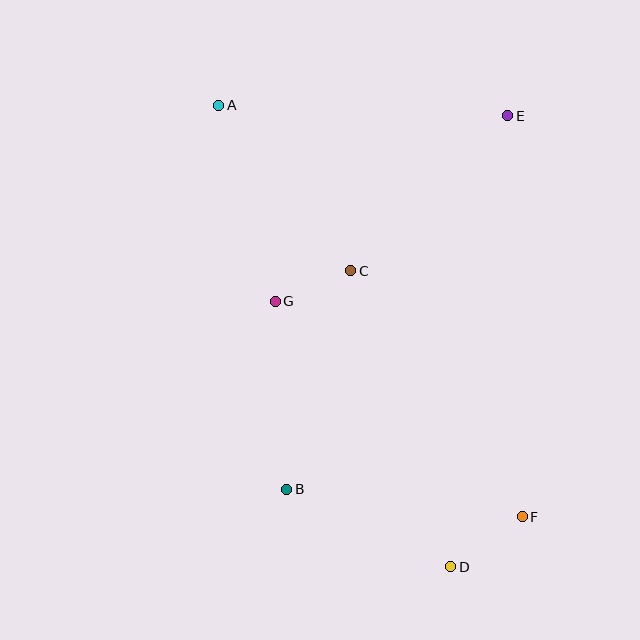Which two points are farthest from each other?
Points A and D are farthest from each other.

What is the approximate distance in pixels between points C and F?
The distance between C and F is approximately 300 pixels.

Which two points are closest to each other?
Points C and G are closest to each other.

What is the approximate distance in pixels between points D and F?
The distance between D and F is approximately 87 pixels.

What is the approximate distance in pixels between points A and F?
The distance between A and F is approximately 511 pixels.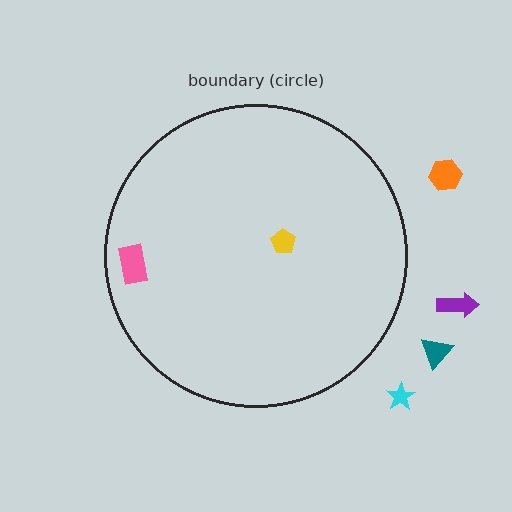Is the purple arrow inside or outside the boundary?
Outside.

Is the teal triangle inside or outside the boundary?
Outside.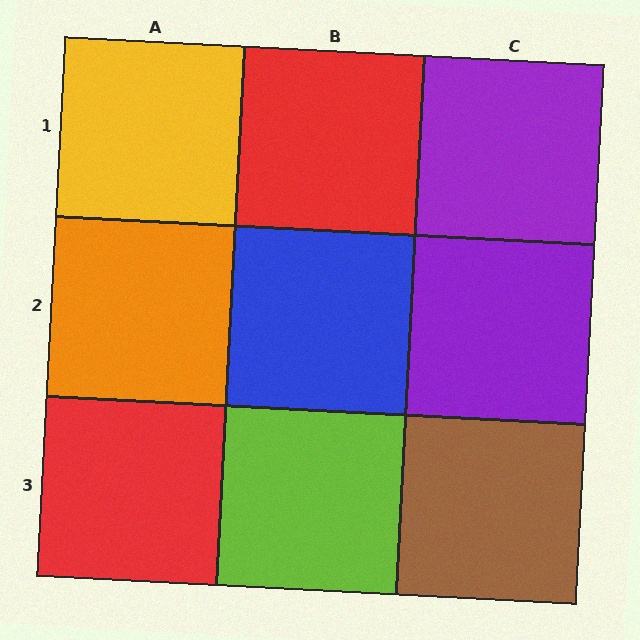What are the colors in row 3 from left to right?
Red, lime, brown.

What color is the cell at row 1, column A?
Yellow.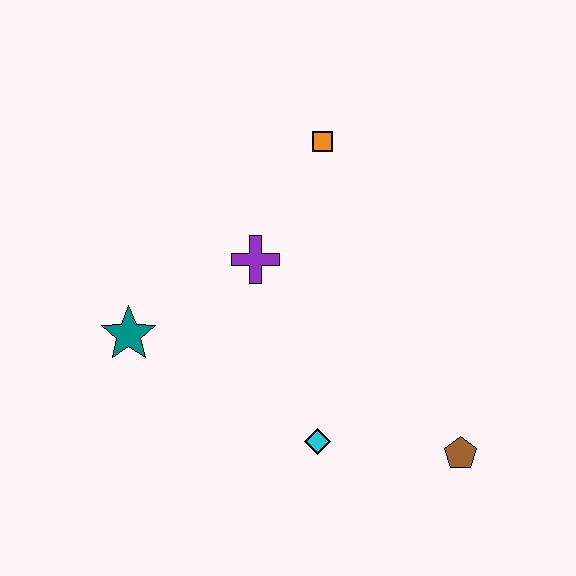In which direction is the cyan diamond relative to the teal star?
The cyan diamond is to the right of the teal star.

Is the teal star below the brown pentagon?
No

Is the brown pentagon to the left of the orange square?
No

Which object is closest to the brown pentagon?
The cyan diamond is closest to the brown pentagon.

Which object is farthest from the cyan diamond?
The orange square is farthest from the cyan diamond.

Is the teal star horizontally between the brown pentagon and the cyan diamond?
No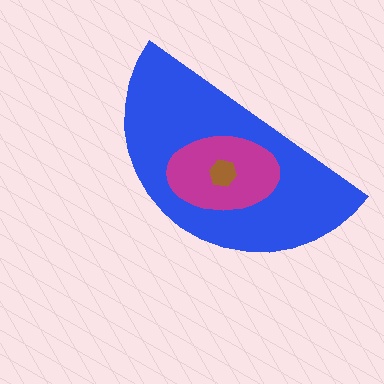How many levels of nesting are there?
3.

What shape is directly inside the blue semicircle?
The magenta ellipse.